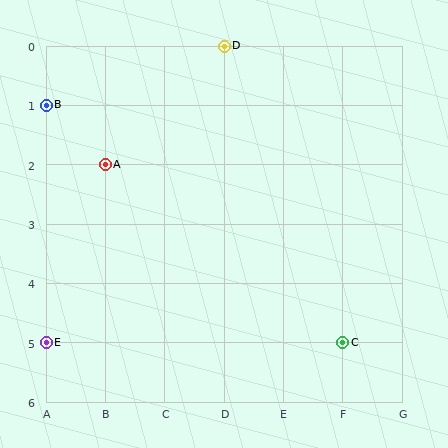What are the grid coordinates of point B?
Point B is at grid coordinates (A, 1).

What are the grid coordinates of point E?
Point E is at grid coordinates (A, 5).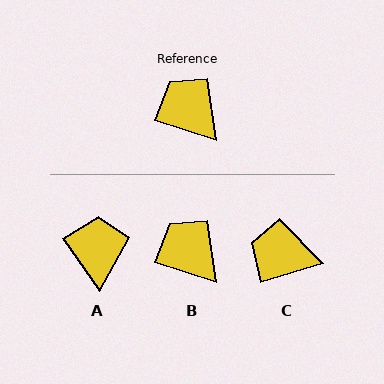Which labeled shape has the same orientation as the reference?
B.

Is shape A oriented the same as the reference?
No, it is off by about 38 degrees.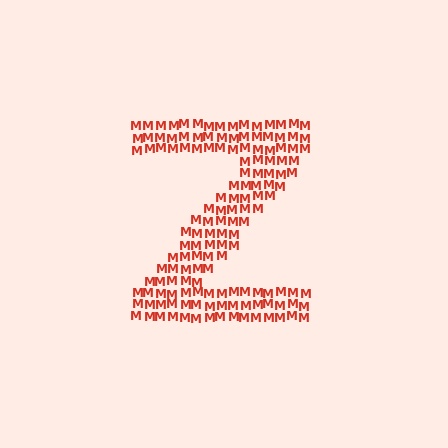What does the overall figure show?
The overall figure shows the letter Z.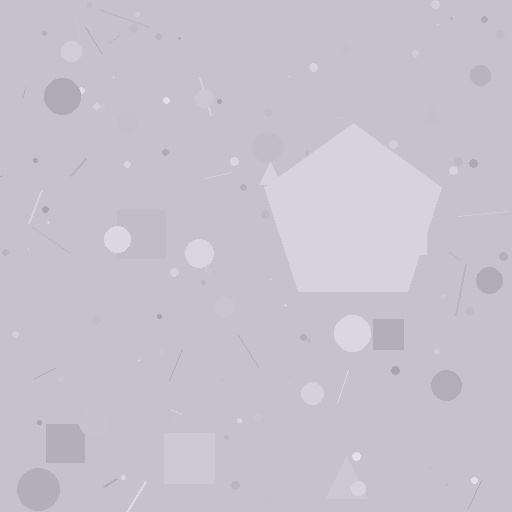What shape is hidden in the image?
A pentagon is hidden in the image.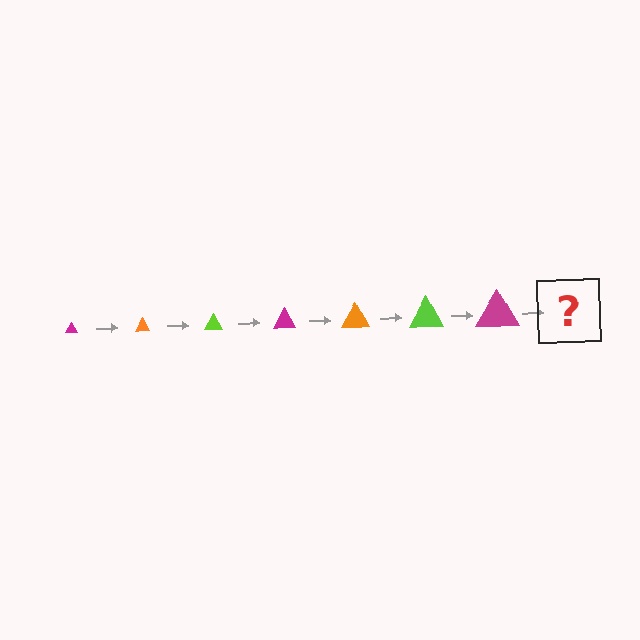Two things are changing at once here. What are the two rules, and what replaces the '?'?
The two rules are that the triangle grows larger each step and the color cycles through magenta, orange, and lime. The '?' should be an orange triangle, larger than the previous one.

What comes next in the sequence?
The next element should be an orange triangle, larger than the previous one.